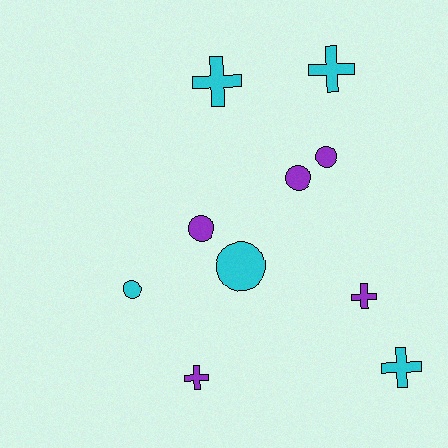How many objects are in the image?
There are 10 objects.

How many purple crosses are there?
There are 2 purple crosses.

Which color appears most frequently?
Purple, with 5 objects.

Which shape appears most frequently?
Cross, with 5 objects.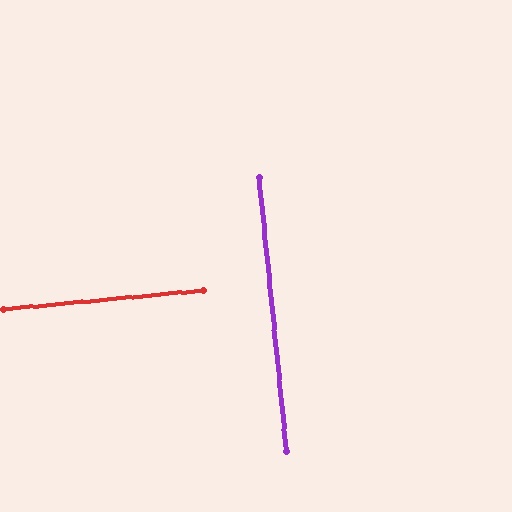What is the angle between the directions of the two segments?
Approximately 90 degrees.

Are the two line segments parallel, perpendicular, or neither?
Perpendicular — they meet at approximately 90°.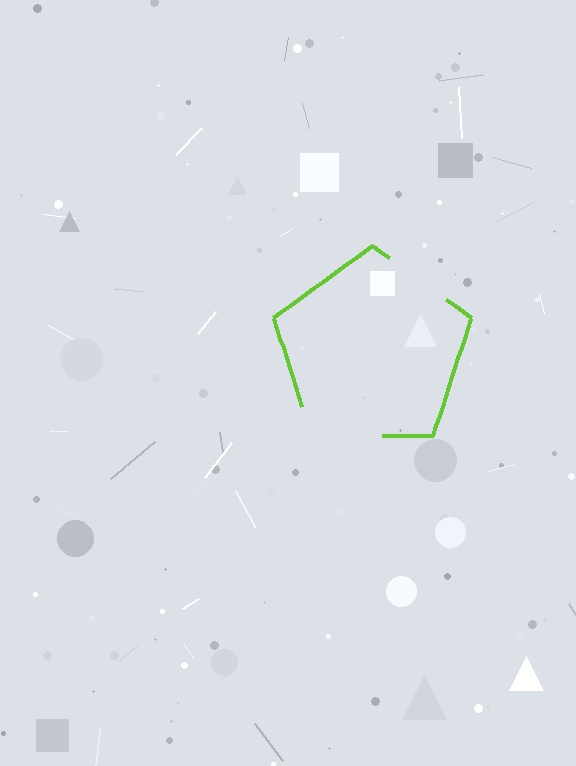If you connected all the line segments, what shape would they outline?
They would outline a pentagon.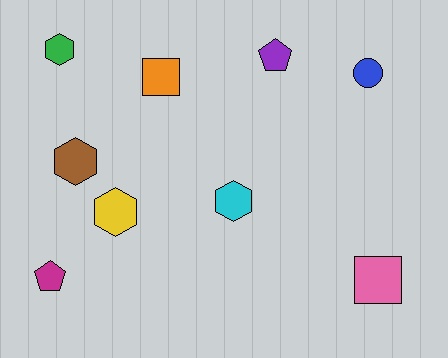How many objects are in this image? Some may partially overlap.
There are 9 objects.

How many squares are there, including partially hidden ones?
There are 2 squares.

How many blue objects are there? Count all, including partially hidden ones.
There is 1 blue object.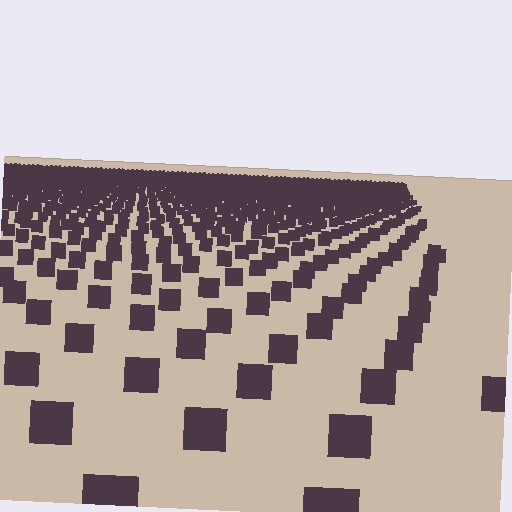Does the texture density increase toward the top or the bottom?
Density increases toward the top.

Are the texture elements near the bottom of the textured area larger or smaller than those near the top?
Larger. Near the bottom, elements are closer to the viewer and appear at a bigger on-screen size.